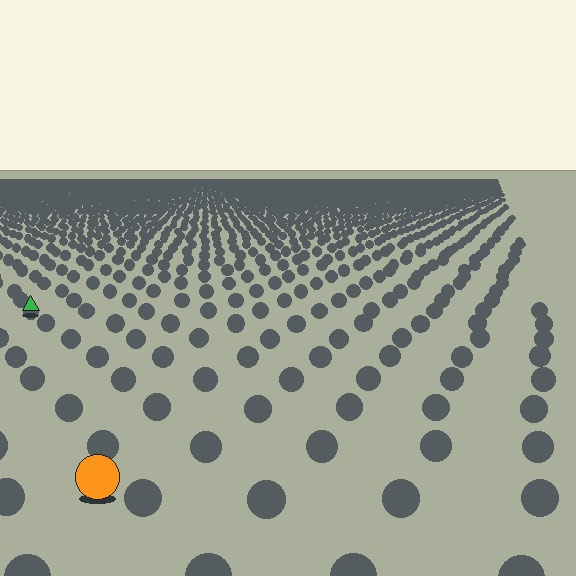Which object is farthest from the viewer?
The green triangle is farthest from the viewer. It appears smaller and the ground texture around it is denser.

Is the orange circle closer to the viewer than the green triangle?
Yes. The orange circle is closer — you can tell from the texture gradient: the ground texture is coarser near it.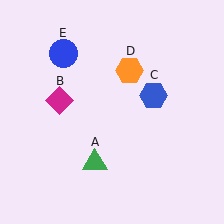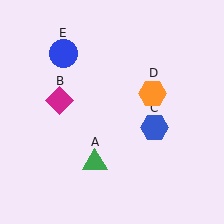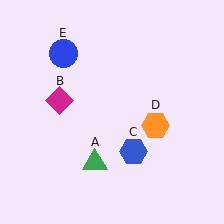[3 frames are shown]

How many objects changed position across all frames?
2 objects changed position: blue hexagon (object C), orange hexagon (object D).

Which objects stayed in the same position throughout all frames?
Green triangle (object A) and magenta diamond (object B) and blue circle (object E) remained stationary.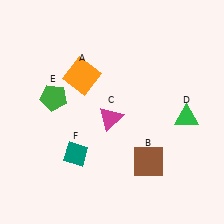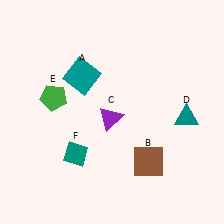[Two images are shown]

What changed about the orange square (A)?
In Image 1, A is orange. In Image 2, it changed to teal.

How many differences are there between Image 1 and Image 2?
There are 3 differences between the two images.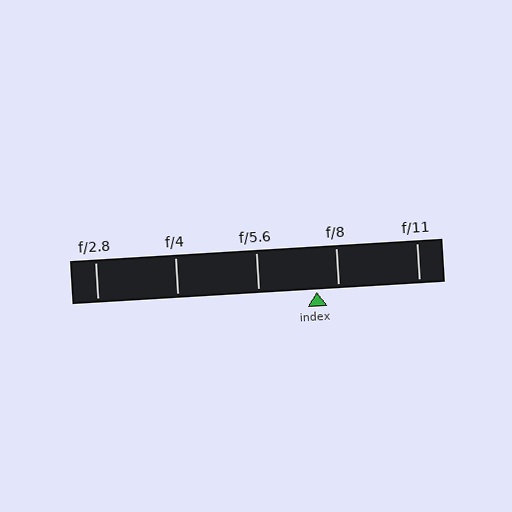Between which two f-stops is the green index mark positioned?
The index mark is between f/5.6 and f/8.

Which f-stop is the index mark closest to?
The index mark is closest to f/8.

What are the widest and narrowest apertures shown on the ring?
The widest aperture shown is f/2.8 and the narrowest is f/11.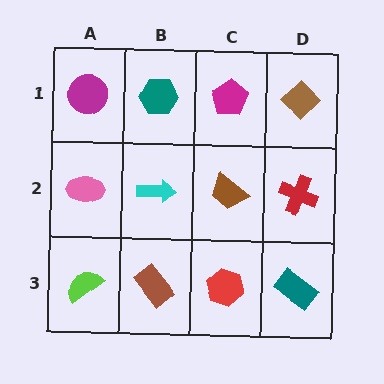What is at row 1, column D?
A brown diamond.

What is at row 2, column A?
A pink ellipse.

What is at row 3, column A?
A lime semicircle.